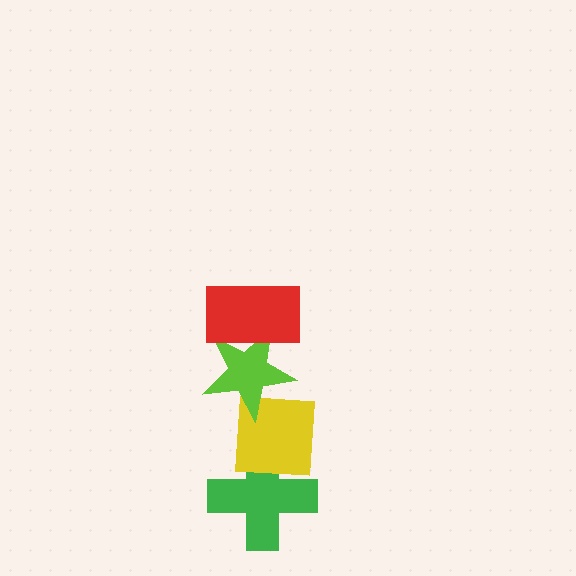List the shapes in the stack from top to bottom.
From top to bottom: the red rectangle, the lime star, the yellow square, the green cross.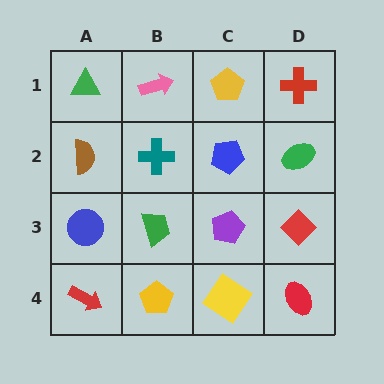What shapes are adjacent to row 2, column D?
A red cross (row 1, column D), a red diamond (row 3, column D), a blue pentagon (row 2, column C).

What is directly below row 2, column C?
A purple pentagon.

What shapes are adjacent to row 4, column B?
A green trapezoid (row 3, column B), a red arrow (row 4, column A), a yellow diamond (row 4, column C).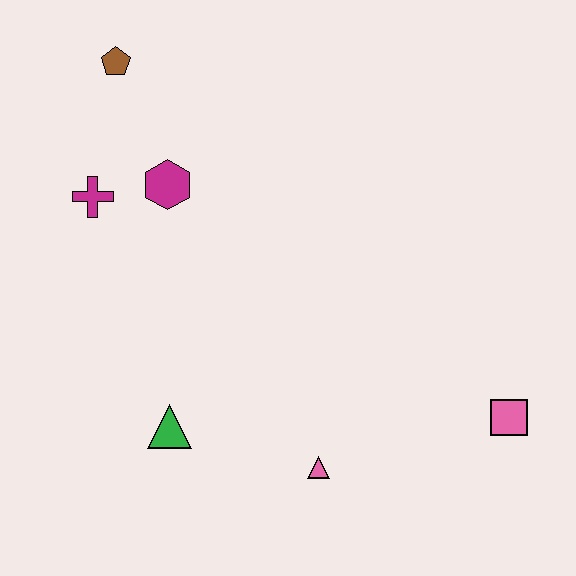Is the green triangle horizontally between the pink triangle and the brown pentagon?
Yes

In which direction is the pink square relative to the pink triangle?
The pink square is to the right of the pink triangle.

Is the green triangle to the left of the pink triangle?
Yes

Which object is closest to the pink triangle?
The green triangle is closest to the pink triangle.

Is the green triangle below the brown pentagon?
Yes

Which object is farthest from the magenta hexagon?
The pink square is farthest from the magenta hexagon.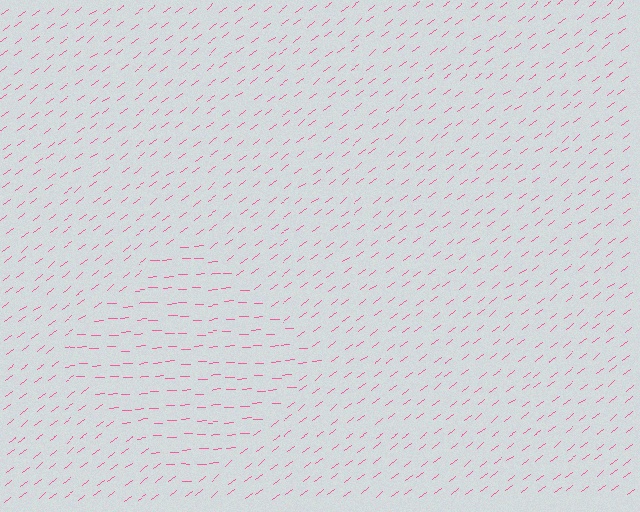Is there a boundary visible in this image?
Yes, there is a texture boundary formed by a change in line orientation.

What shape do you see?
I see a diamond.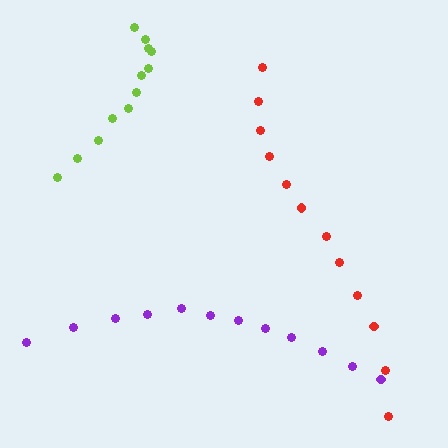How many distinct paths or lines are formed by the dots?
There are 3 distinct paths.